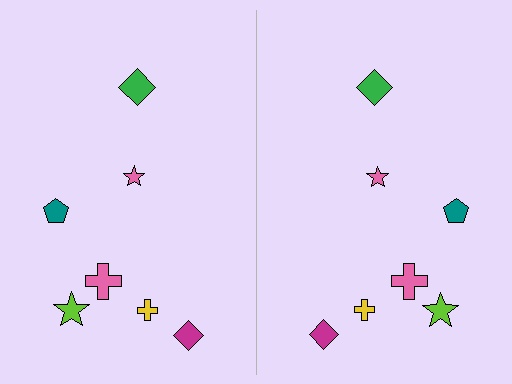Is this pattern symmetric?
Yes, this pattern has bilateral (reflection) symmetry.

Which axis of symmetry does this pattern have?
The pattern has a vertical axis of symmetry running through the center of the image.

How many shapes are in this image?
There are 14 shapes in this image.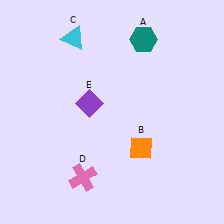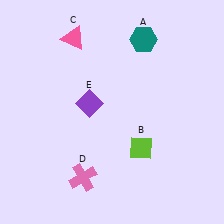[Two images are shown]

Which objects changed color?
B changed from orange to lime. C changed from cyan to pink.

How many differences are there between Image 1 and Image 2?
There are 2 differences between the two images.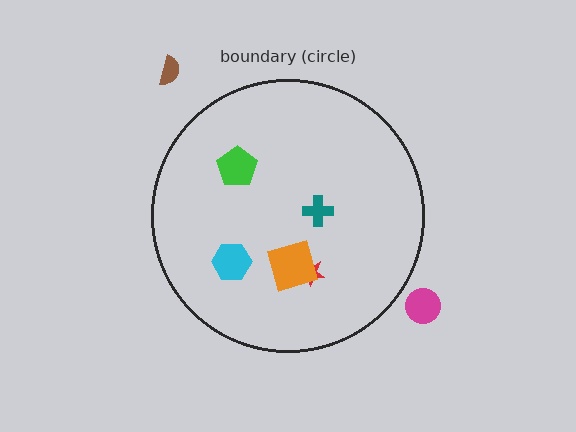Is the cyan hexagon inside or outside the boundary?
Inside.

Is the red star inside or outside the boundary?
Inside.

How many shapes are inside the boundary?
5 inside, 2 outside.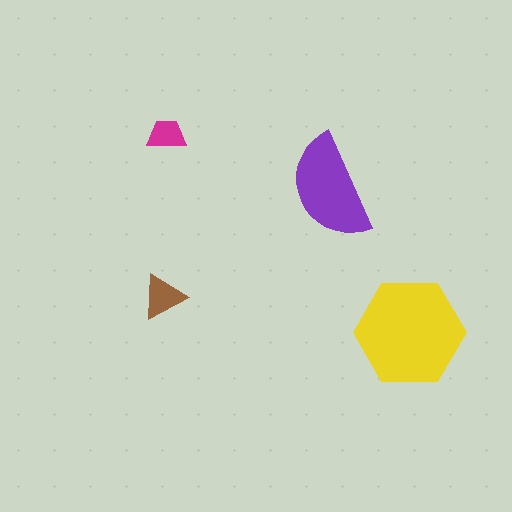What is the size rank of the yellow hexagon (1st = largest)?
1st.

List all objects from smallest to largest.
The magenta trapezoid, the brown triangle, the purple semicircle, the yellow hexagon.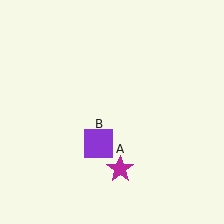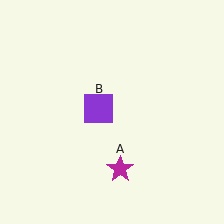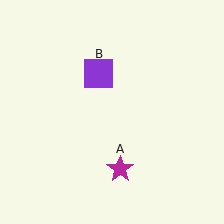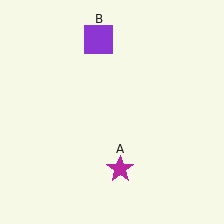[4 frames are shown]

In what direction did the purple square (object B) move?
The purple square (object B) moved up.